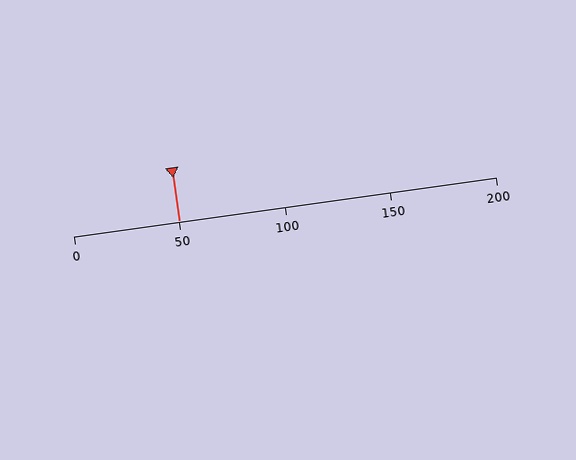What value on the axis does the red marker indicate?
The marker indicates approximately 50.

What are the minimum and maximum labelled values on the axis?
The axis runs from 0 to 200.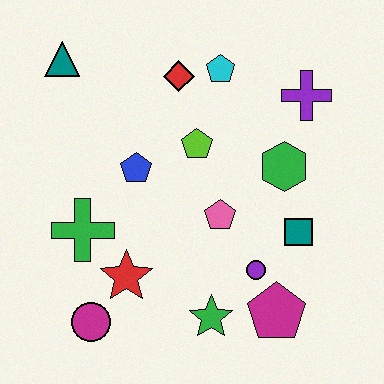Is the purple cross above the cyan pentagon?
No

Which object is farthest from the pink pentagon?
The teal triangle is farthest from the pink pentagon.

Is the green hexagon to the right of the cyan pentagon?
Yes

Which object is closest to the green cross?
The red star is closest to the green cross.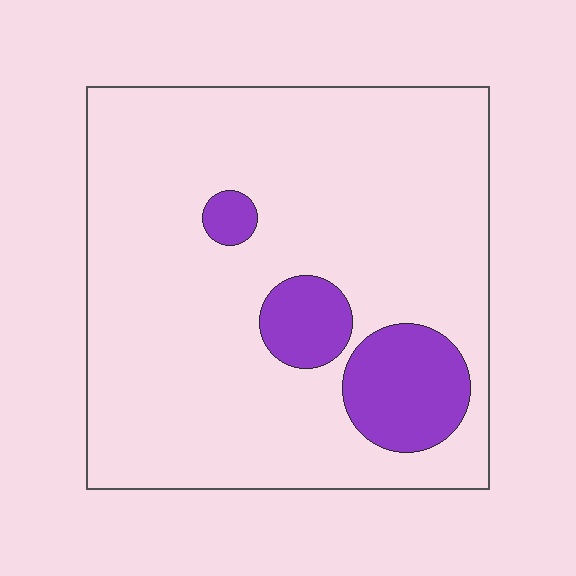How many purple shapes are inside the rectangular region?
3.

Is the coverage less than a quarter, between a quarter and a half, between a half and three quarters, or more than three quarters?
Less than a quarter.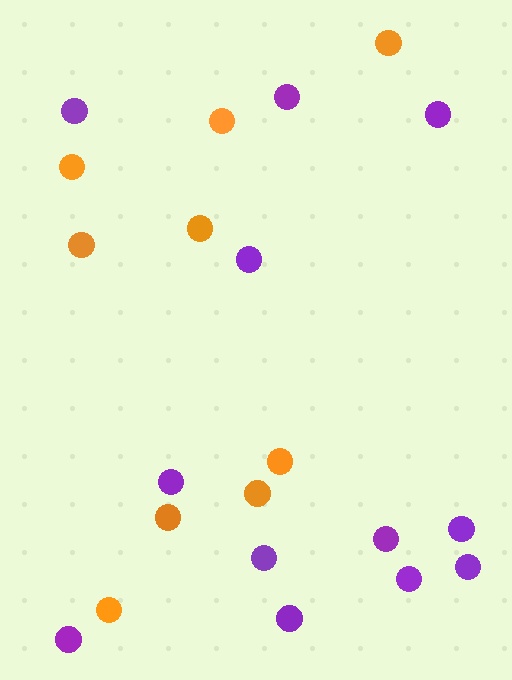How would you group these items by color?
There are 2 groups: one group of orange circles (9) and one group of purple circles (12).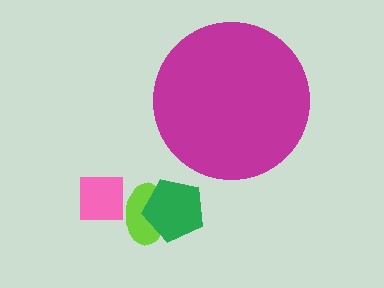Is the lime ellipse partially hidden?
No, the lime ellipse is fully visible.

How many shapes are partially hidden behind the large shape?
0 shapes are partially hidden.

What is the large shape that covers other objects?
A magenta circle.